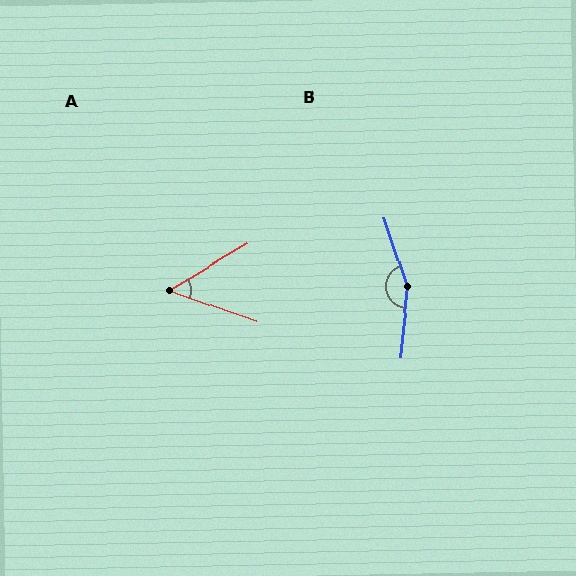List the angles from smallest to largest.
A (50°), B (155°).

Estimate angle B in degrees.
Approximately 155 degrees.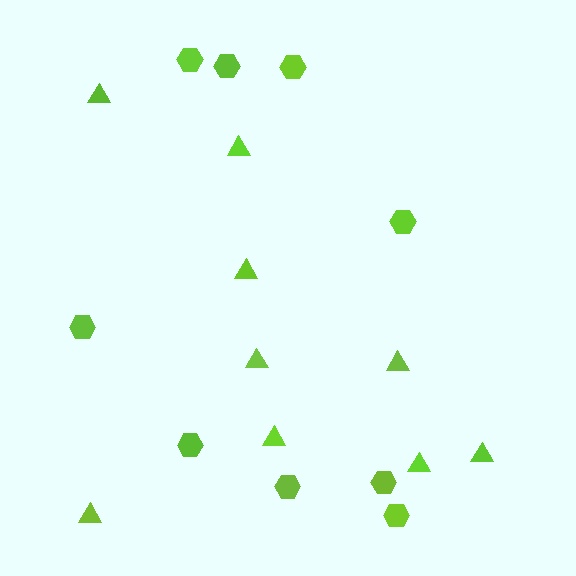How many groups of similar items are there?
There are 2 groups: one group of hexagons (9) and one group of triangles (9).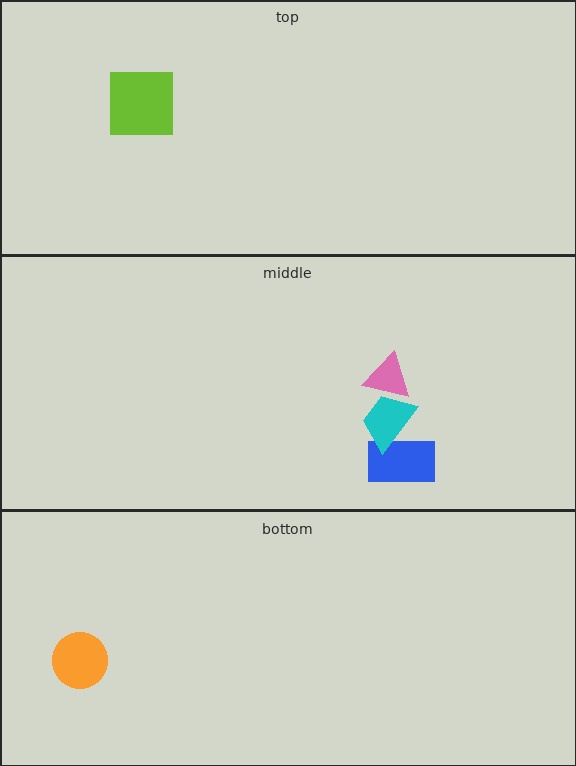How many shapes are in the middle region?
3.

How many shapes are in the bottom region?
1.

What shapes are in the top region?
The lime square.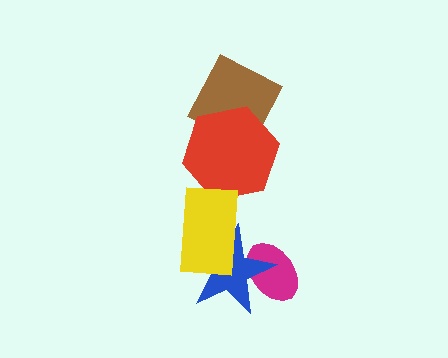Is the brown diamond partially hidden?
Yes, it is partially covered by another shape.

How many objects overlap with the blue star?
2 objects overlap with the blue star.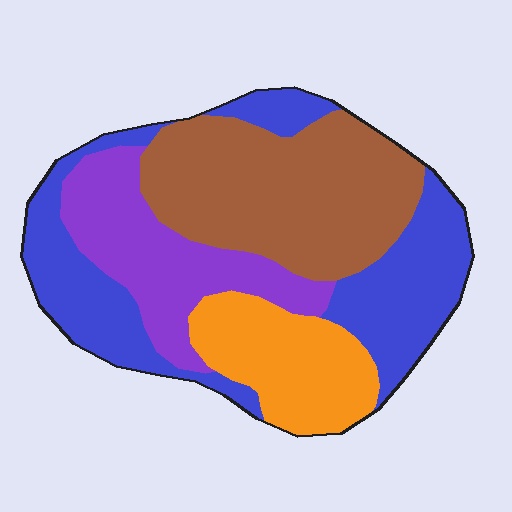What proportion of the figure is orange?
Orange covers about 15% of the figure.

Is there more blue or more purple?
Blue.